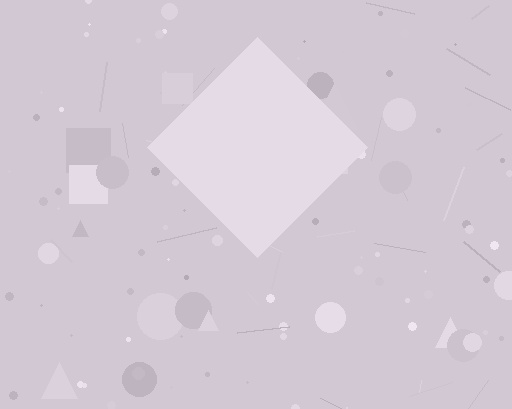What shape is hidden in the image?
A diamond is hidden in the image.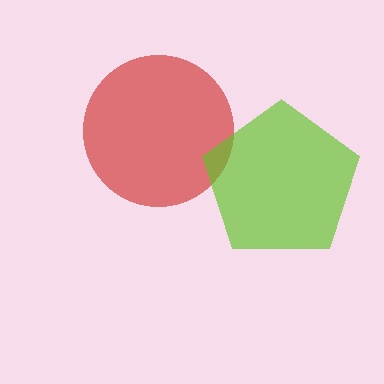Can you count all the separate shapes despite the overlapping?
Yes, there are 2 separate shapes.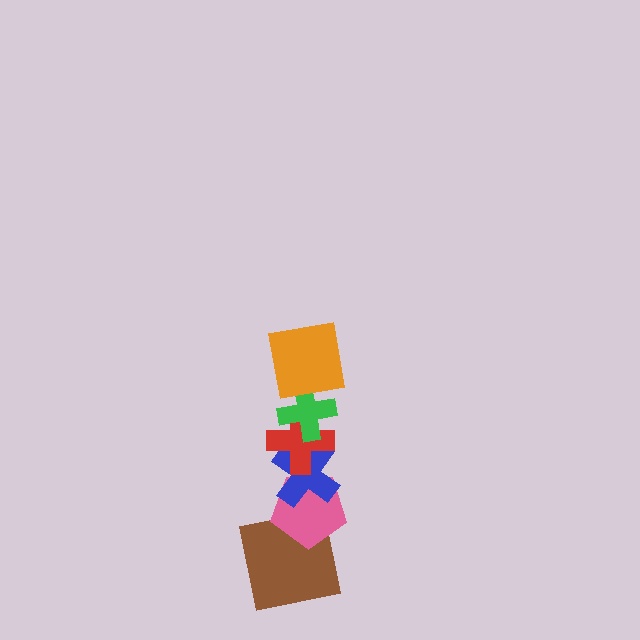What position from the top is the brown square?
The brown square is 6th from the top.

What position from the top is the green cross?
The green cross is 2nd from the top.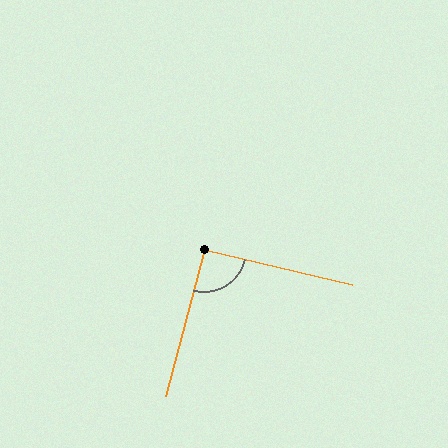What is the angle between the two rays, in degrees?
Approximately 92 degrees.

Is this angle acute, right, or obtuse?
It is approximately a right angle.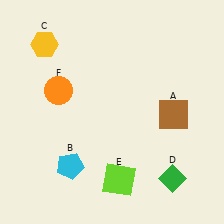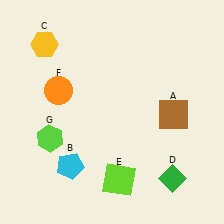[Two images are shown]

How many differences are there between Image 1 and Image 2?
There is 1 difference between the two images.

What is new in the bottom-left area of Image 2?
A lime hexagon (G) was added in the bottom-left area of Image 2.